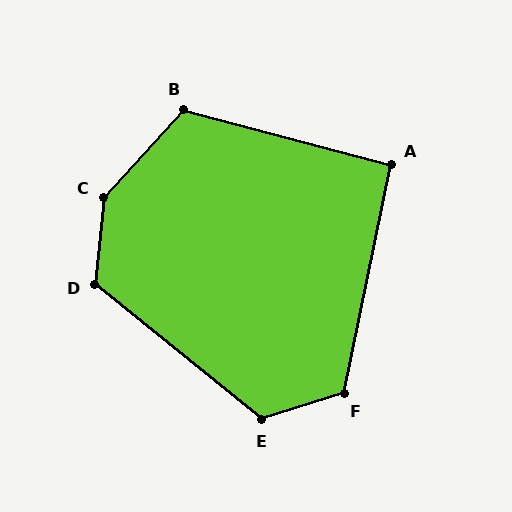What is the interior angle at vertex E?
Approximately 124 degrees (obtuse).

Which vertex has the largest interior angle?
C, at approximately 143 degrees.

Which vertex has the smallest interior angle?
A, at approximately 93 degrees.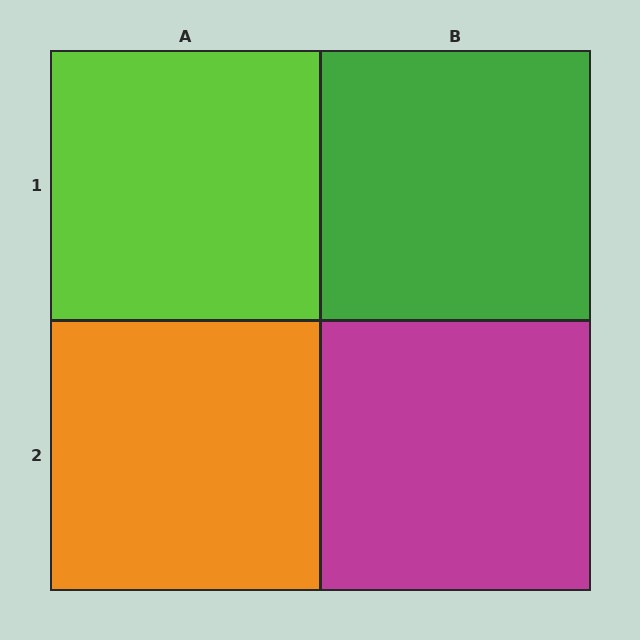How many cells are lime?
1 cell is lime.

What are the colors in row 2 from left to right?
Orange, magenta.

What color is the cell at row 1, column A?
Lime.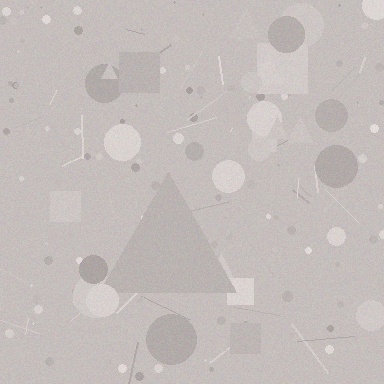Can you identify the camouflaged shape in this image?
The camouflaged shape is a triangle.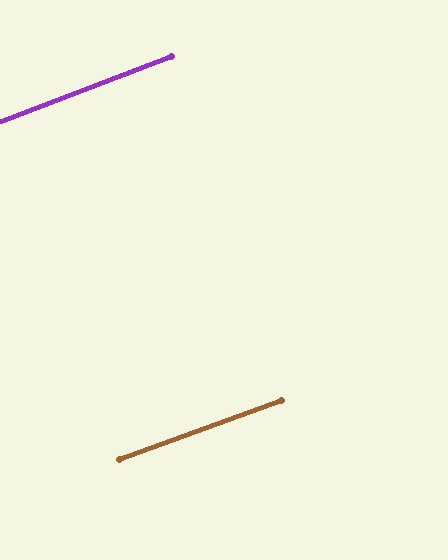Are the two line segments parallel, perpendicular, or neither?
Parallel — their directions differ by only 0.8°.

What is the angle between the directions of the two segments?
Approximately 1 degree.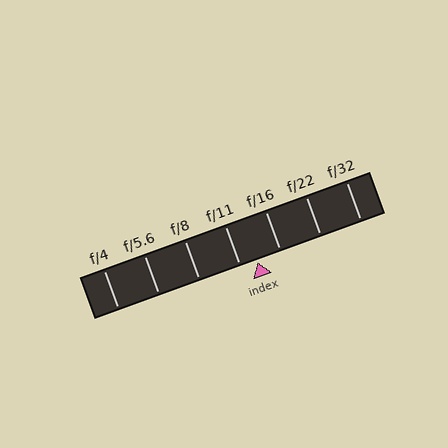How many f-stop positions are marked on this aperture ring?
There are 7 f-stop positions marked.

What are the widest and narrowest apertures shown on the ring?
The widest aperture shown is f/4 and the narrowest is f/32.